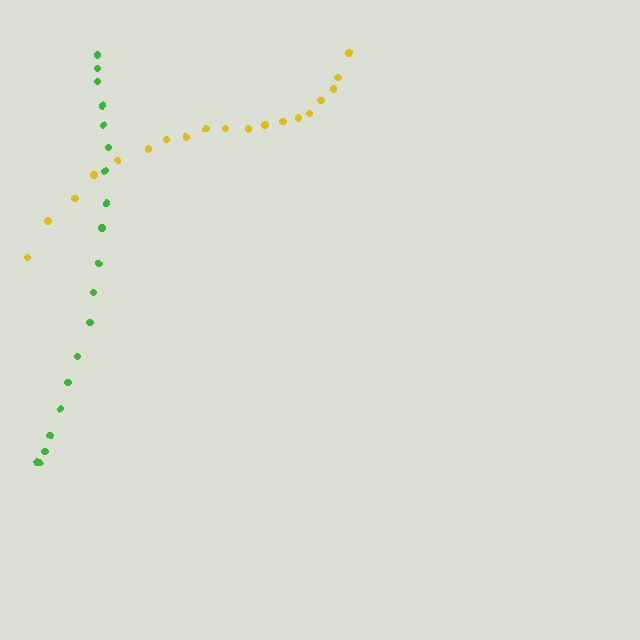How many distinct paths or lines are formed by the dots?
There are 2 distinct paths.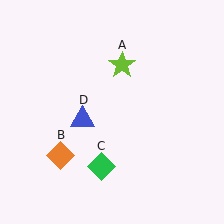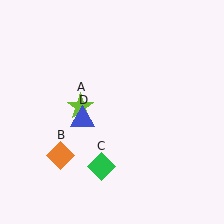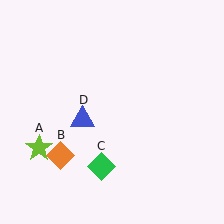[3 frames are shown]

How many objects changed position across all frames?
1 object changed position: lime star (object A).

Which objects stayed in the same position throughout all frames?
Orange diamond (object B) and green diamond (object C) and blue triangle (object D) remained stationary.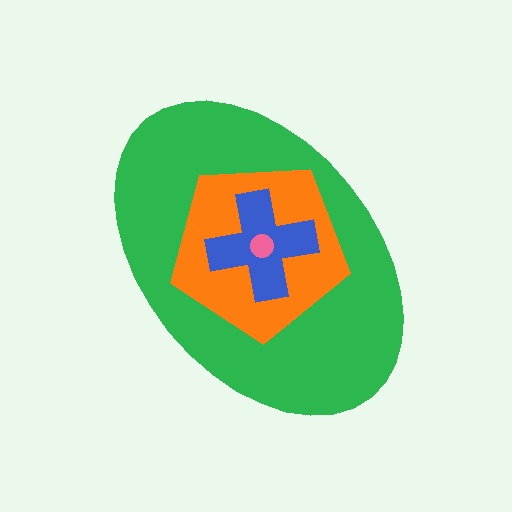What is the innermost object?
The pink circle.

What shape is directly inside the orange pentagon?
The blue cross.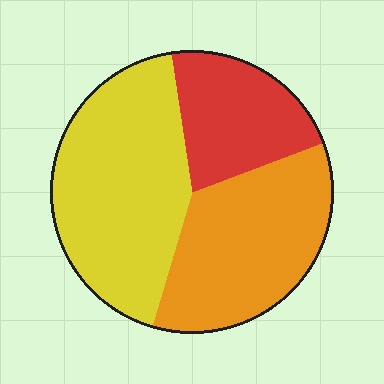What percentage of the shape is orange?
Orange covers 35% of the shape.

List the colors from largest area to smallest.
From largest to smallest: yellow, orange, red.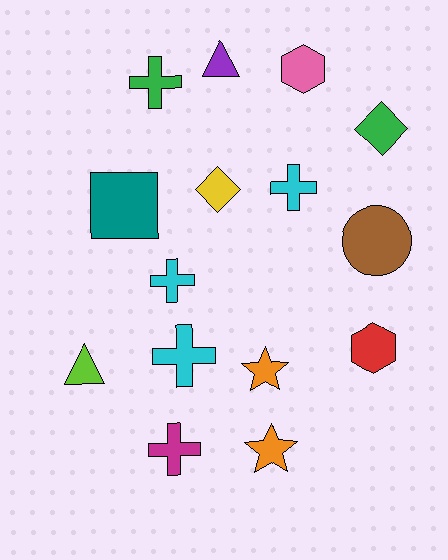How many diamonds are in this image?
There are 2 diamonds.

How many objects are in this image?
There are 15 objects.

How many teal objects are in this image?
There is 1 teal object.